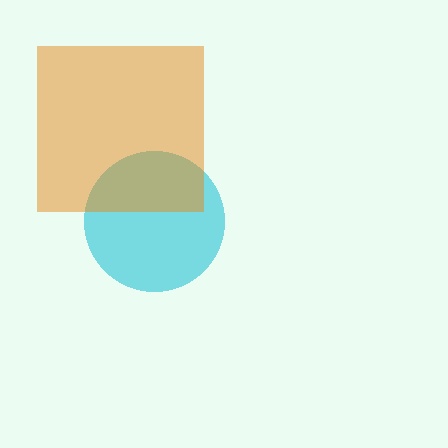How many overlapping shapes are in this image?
There are 2 overlapping shapes in the image.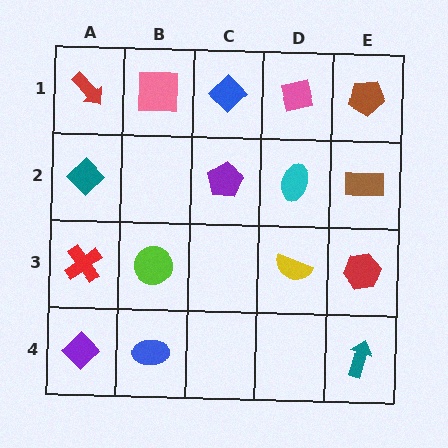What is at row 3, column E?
A red hexagon.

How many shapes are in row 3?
4 shapes.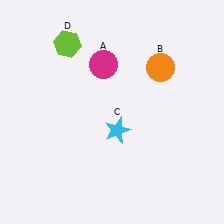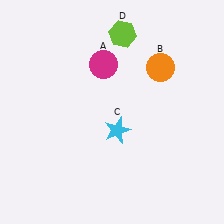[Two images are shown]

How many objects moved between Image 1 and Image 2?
1 object moved between the two images.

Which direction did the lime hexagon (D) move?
The lime hexagon (D) moved right.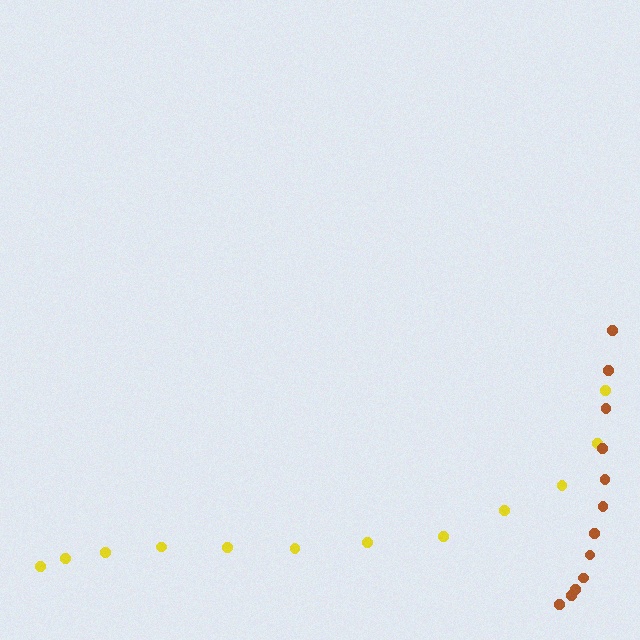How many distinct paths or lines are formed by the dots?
There are 2 distinct paths.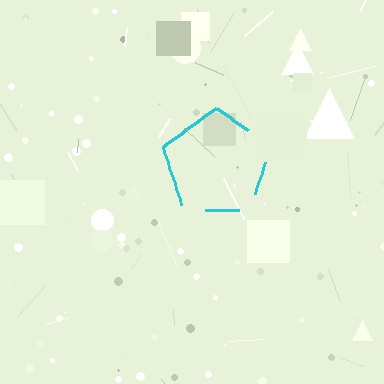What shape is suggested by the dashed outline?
The dashed outline suggests a pentagon.